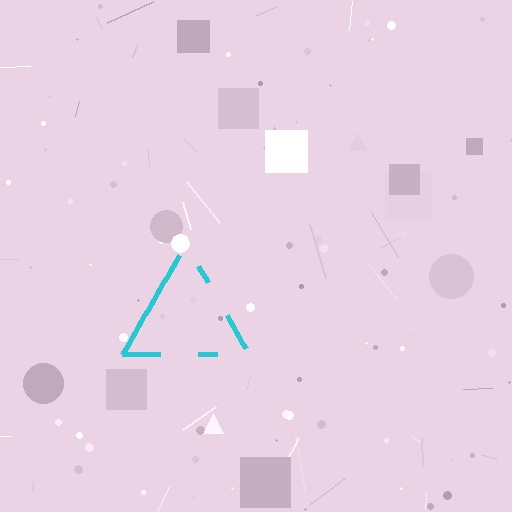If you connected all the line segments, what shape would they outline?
They would outline a triangle.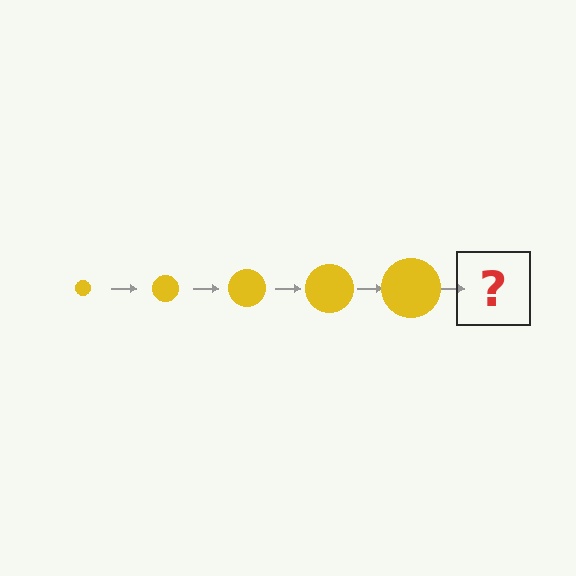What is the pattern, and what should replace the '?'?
The pattern is that the circle gets progressively larger each step. The '?' should be a yellow circle, larger than the previous one.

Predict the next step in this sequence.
The next step is a yellow circle, larger than the previous one.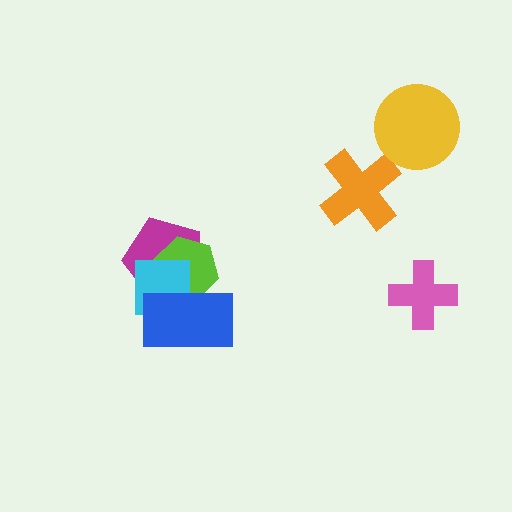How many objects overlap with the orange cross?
0 objects overlap with the orange cross.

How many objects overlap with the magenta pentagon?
3 objects overlap with the magenta pentagon.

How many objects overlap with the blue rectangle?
3 objects overlap with the blue rectangle.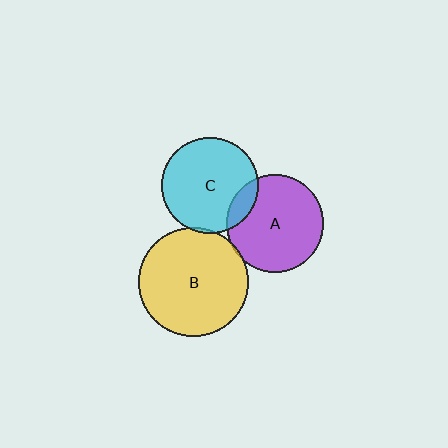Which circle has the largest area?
Circle B (yellow).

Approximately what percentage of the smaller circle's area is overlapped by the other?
Approximately 15%.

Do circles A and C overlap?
Yes.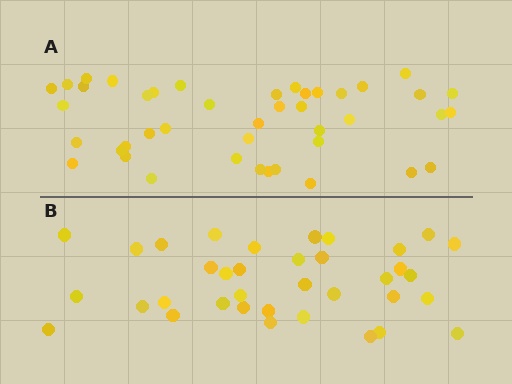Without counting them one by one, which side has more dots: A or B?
Region A (the top region) has more dots.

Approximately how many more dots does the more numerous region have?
Region A has roughly 8 or so more dots than region B.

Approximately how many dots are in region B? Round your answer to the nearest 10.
About 40 dots. (The exact count is 36, which rounds to 40.)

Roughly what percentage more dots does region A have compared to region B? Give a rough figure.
About 20% more.